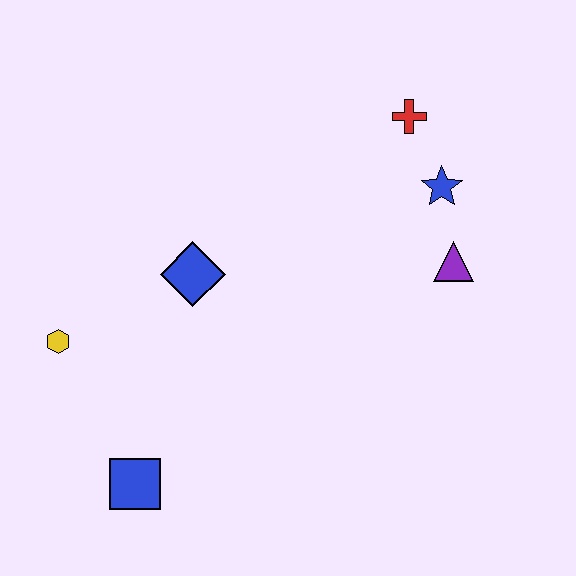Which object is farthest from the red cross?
The blue square is farthest from the red cross.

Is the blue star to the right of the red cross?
Yes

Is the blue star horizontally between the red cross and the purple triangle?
Yes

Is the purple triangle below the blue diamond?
No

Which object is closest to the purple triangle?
The blue star is closest to the purple triangle.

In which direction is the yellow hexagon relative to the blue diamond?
The yellow hexagon is to the left of the blue diamond.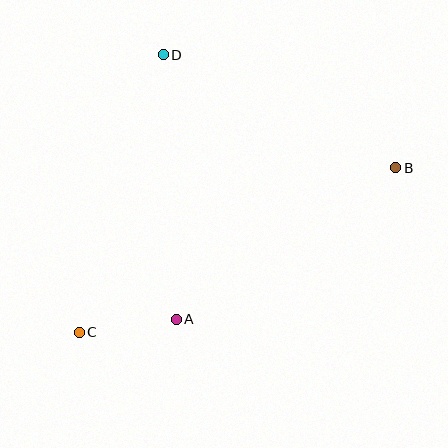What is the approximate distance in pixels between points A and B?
The distance between A and B is approximately 267 pixels.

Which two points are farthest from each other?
Points B and C are farthest from each other.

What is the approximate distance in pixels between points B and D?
The distance between B and D is approximately 259 pixels.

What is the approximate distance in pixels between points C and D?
The distance between C and D is approximately 290 pixels.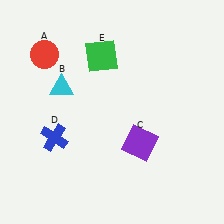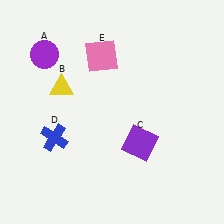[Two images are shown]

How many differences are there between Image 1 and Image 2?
There are 3 differences between the two images.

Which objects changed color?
A changed from red to purple. B changed from cyan to yellow. E changed from green to pink.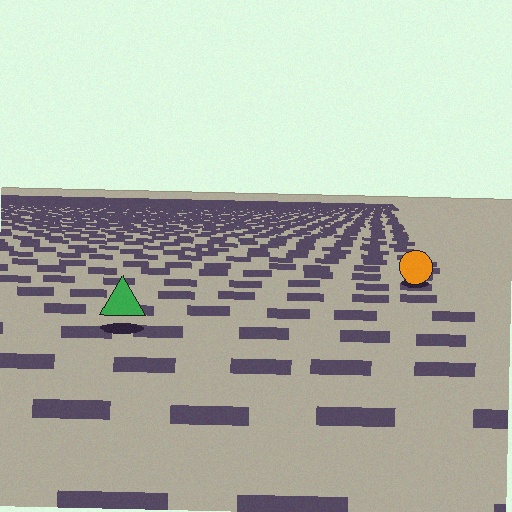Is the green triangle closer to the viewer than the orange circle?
Yes. The green triangle is closer — you can tell from the texture gradient: the ground texture is coarser near it.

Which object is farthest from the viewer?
The orange circle is farthest from the viewer. It appears smaller and the ground texture around it is denser.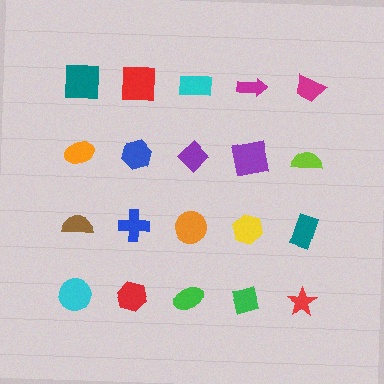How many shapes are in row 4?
5 shapes.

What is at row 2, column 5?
A lime semicircle.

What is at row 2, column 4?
A purple square.